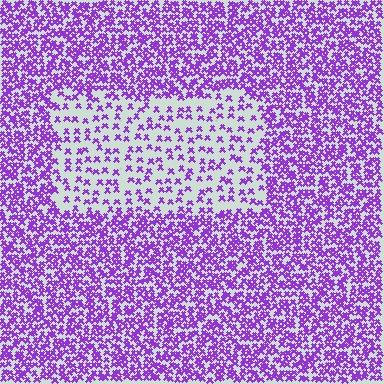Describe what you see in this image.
The image contains small purple elements arranged at two different densities. A rectangle-shaped region is visible where the elements are less densely packed than the surrounding area.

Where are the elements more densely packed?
The elements are more densely packed outside the rectangle boundary.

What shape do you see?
I see a rectangle.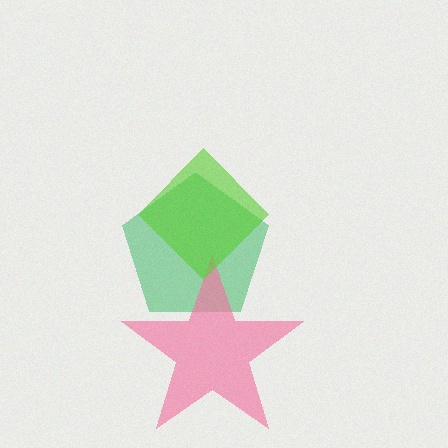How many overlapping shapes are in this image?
There are 3 overlapping shapes in the image.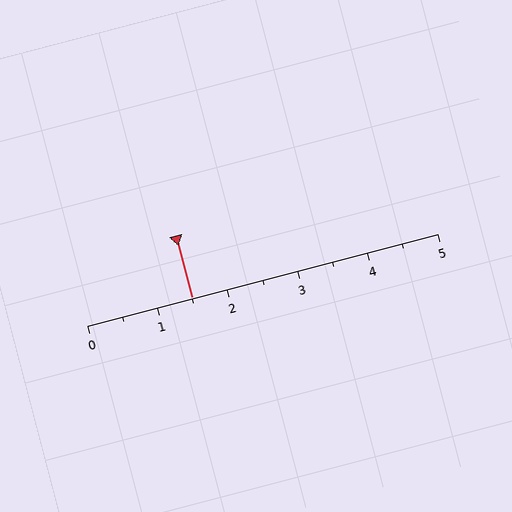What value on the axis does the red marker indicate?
The marker indicates approximately 1.5.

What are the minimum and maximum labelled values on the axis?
The axis runs from 0 to 5.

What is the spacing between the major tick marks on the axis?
The major ticks are spaced 1 apart.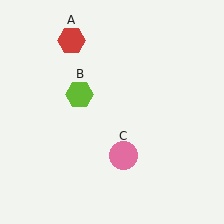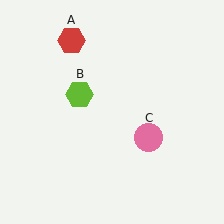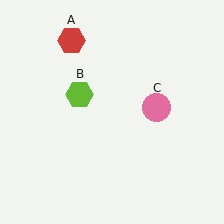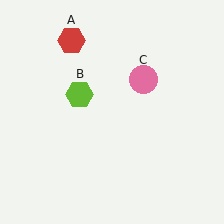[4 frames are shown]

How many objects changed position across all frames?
1 object changed position: pink circle (object C).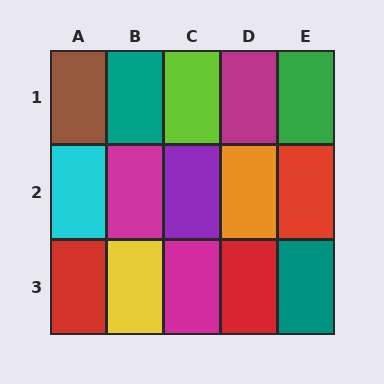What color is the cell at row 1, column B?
Teal.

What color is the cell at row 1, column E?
Green.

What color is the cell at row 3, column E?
Teal.